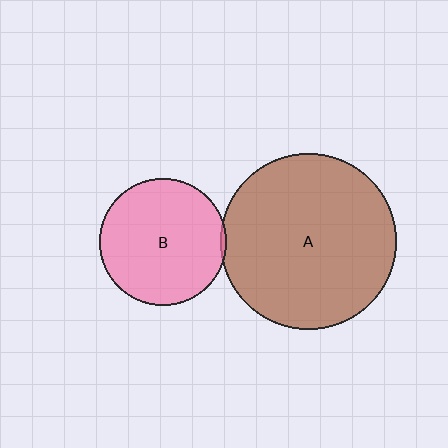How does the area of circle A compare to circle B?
Approximately 1.9 times.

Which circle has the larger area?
Circle A (brown).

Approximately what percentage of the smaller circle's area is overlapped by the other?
Approximately 5%.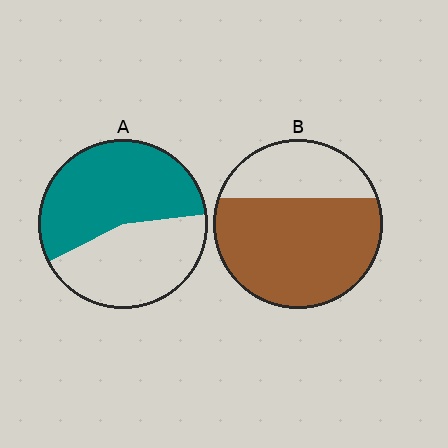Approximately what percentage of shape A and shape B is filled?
A is approximately 55% and B is approximately 70%.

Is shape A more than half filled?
Yes.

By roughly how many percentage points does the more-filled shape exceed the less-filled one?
By roughly 15 percentage points (B over A).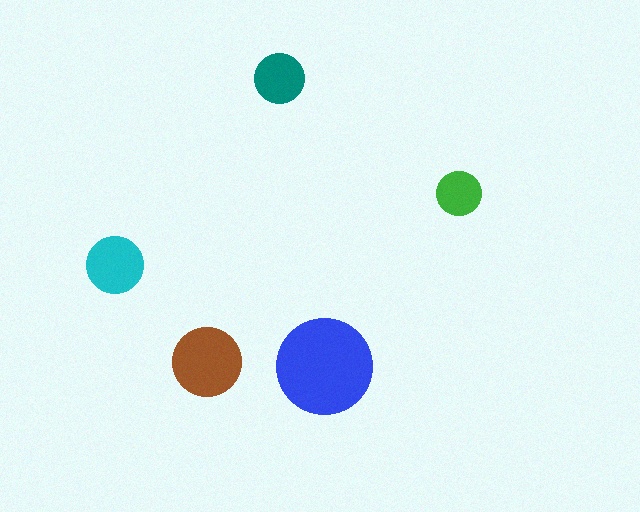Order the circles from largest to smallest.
the blue one, the brown one, the cyan one, the teal one, the green one.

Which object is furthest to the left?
The cyan circle is leftmost.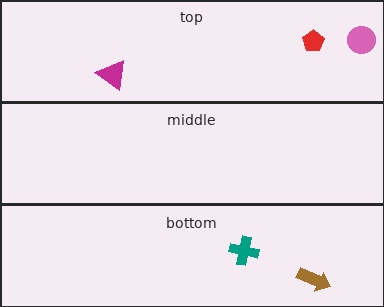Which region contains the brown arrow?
The bottom region.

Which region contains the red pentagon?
The top region.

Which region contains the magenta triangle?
The top region.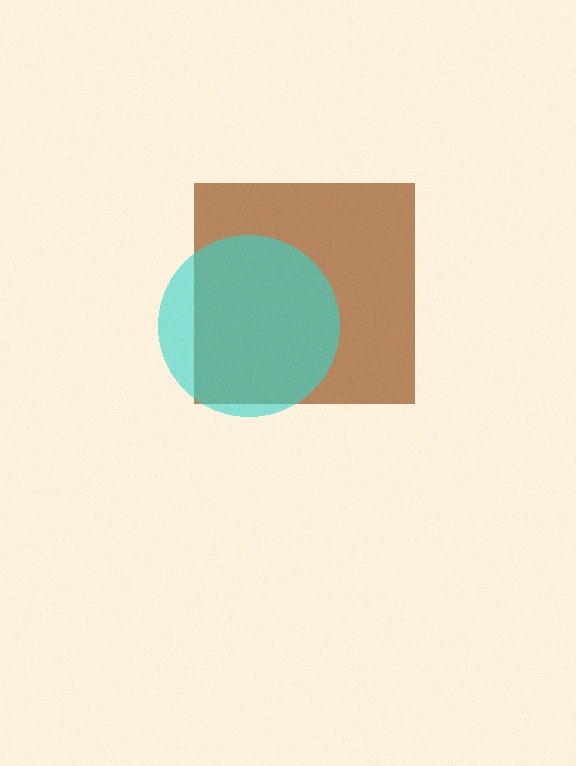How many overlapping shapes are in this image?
There are 2 overlapping shapes in the image.